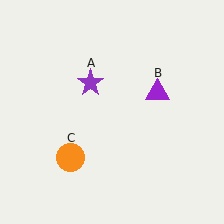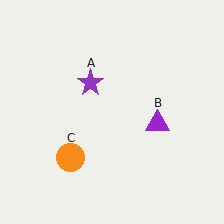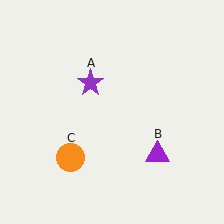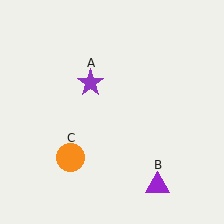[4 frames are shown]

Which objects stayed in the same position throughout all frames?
Purple star (object A) and orange circle (object C) remained stationary.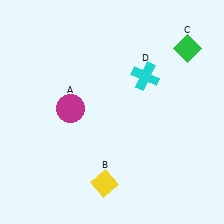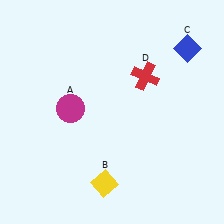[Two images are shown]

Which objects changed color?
C changed from green to blue. D changed from cyan to red.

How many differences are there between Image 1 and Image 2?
There are 2 differences between the two images.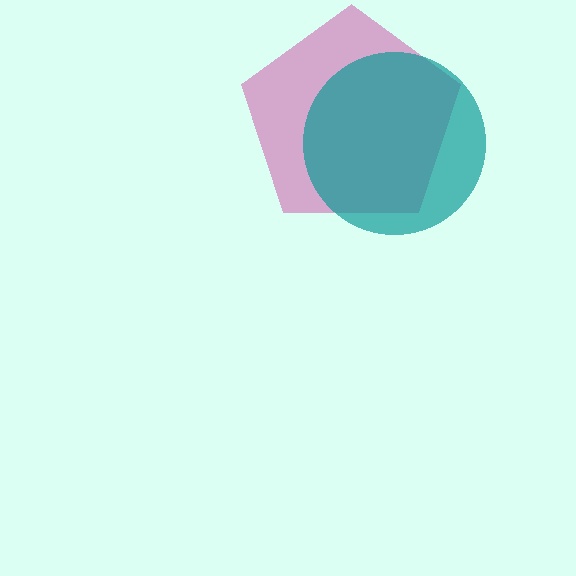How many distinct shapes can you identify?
There are 2 distinct shapes: a magenta pentagon, a teal circle.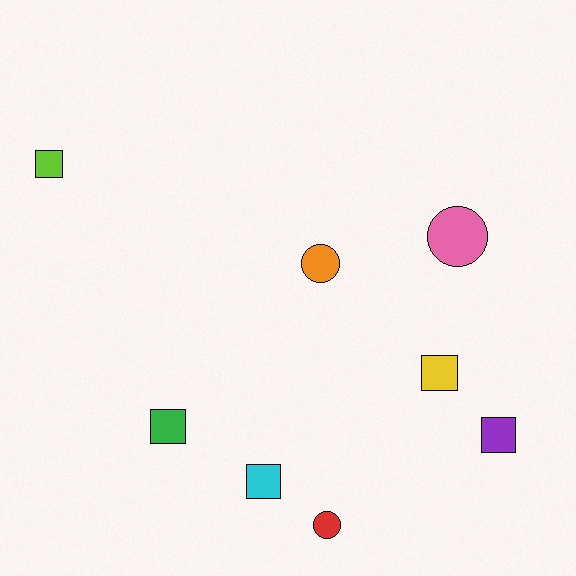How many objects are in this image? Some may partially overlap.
There are 8 objects.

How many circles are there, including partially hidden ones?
There are 3 circles.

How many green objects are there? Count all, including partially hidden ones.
There is 1 green object.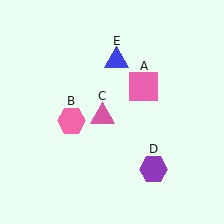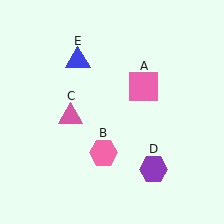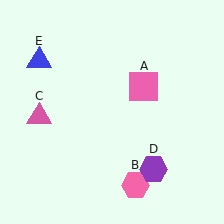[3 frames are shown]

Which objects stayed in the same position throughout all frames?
Pink square (object A) and purple hexagon (object D) remained stationary.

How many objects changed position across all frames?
3 objects changed position: pink hexagon (object B), pink triangle (object C), blue triangle (object E).